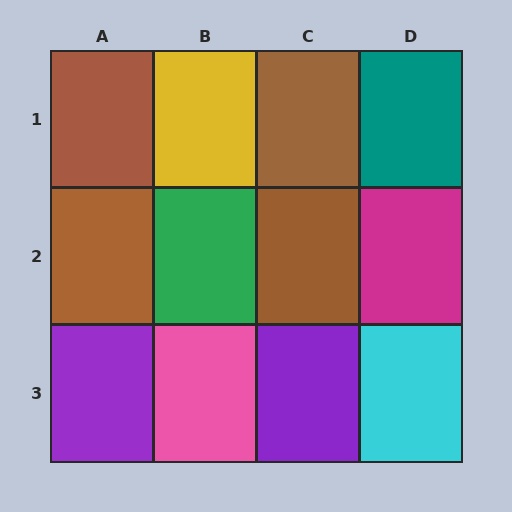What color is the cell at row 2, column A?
Brown.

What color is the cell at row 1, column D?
Teal.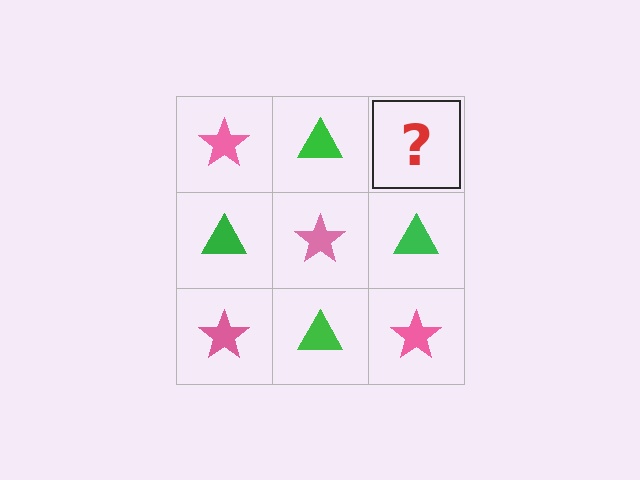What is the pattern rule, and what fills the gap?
The rule is that it alternates pink star and green triangle in a checkerboard pattern. The gap should be filled with a pink star.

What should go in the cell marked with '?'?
The missing cell should contain a pink star.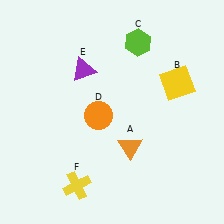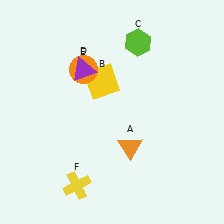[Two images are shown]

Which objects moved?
The objects that moved are: the yellow square (B), the orange circle (D).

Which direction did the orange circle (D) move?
The orange circle (D) moved up.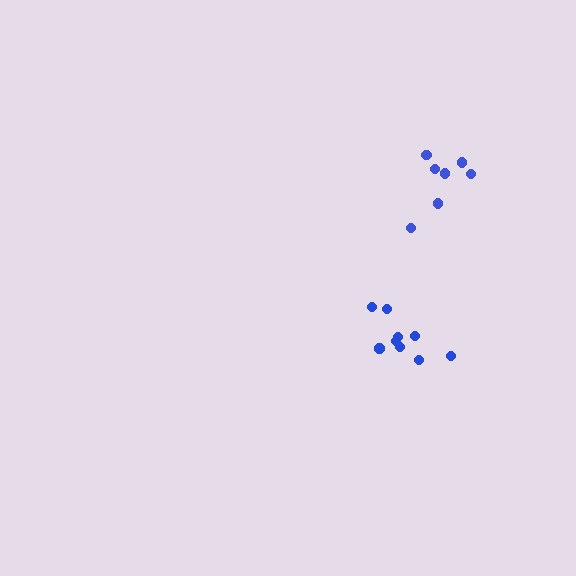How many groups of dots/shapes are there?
There are 2 groups.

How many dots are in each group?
Group 1: 9 dots, Group 2: 7 dots (16 total).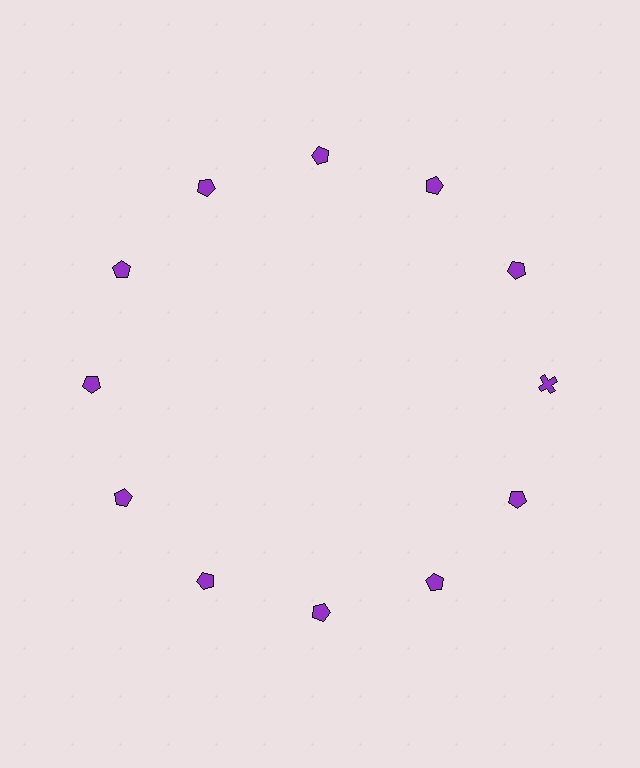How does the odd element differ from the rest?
It has a different shape: cross instead of pentagon.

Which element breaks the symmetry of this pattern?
The purple cross at roughly the 3 o'clock position breaks the symmetry. All other shapes are purple pentagons.